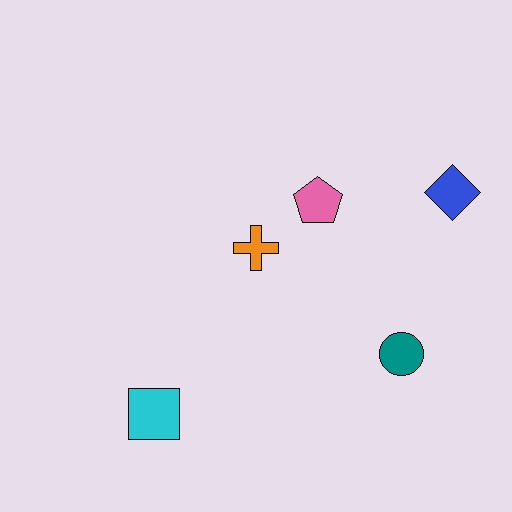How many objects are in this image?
There are 5 objects.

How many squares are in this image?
There is 1 square.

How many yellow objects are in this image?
There are no yellow objects.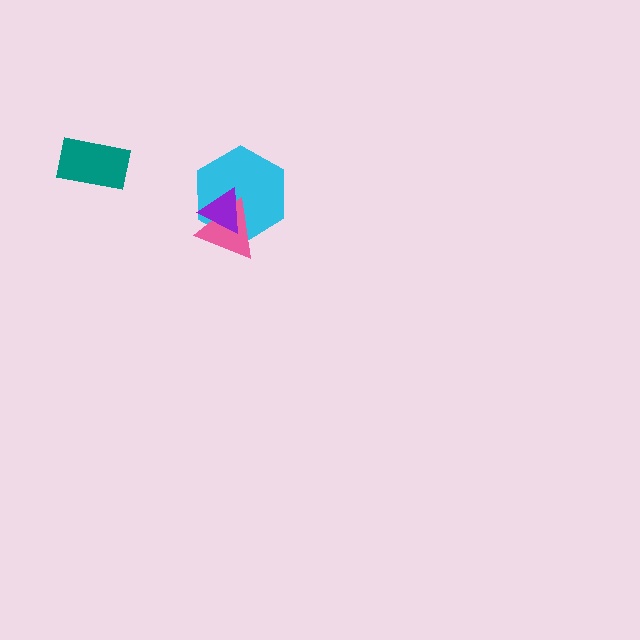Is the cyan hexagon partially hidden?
Yes, it is partially covered by another shape.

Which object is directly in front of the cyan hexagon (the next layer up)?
The pink triangle is directly in front of the cyan hexagon.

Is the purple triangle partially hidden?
No, no other shape covers it.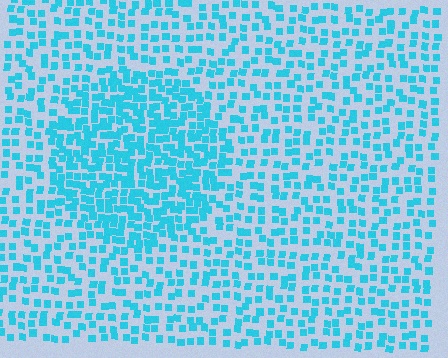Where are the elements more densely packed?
The elements are more densely packed inside the circle boundary.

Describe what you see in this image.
The image contains small cyan elements arranged at two different densities. A circle-shaped region is visible where the elements are more densely packed than the surrounding area.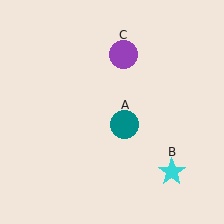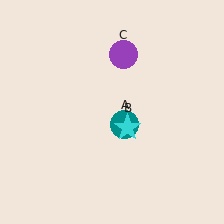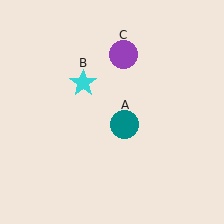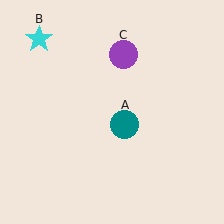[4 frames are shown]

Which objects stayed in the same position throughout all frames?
Teal circle (object A) and purple circle (object C) remained stationary.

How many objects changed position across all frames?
1 object changed position: cyan star (object B).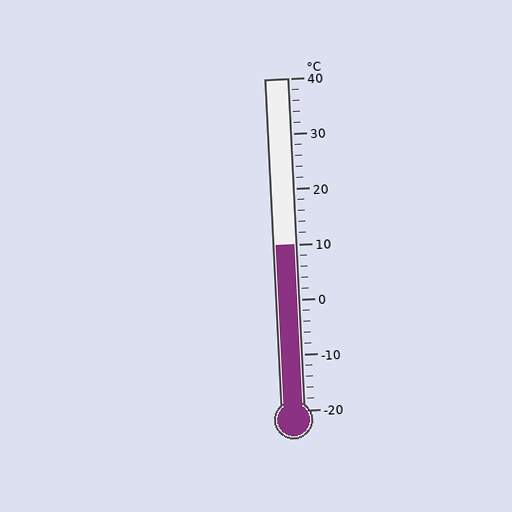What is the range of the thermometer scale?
The thermometer scale ranges from -20°C to 40°C.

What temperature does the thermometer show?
The thermometer shows approximately 10°C.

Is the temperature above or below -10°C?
The temperature is above -10°C.